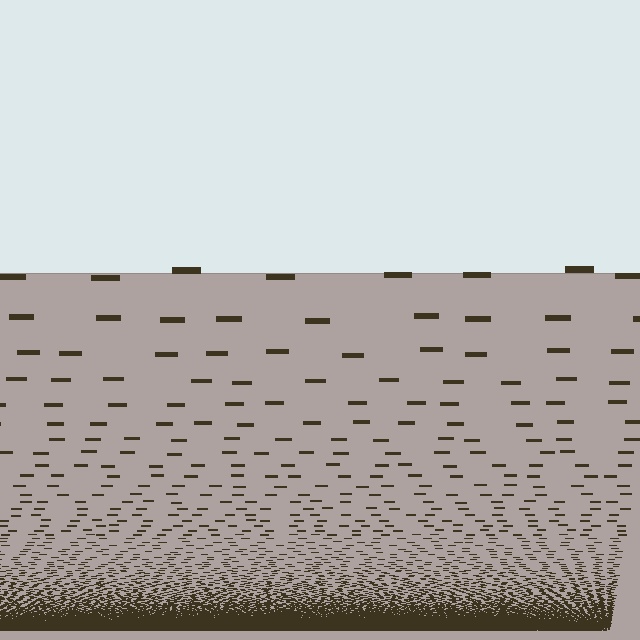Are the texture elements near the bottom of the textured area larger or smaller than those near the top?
Smaller. The gradient is inverted — elements near the bottom are smaller and denser.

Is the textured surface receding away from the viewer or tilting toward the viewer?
The surface appears to tilt toward the viewer. Texture elements get larger and sparser toward the top.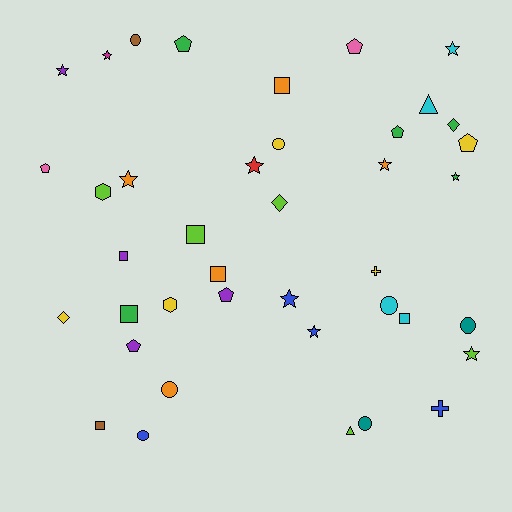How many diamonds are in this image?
There are 3 diamonds.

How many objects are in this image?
There are 40 objects.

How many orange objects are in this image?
There are 5 orange objects.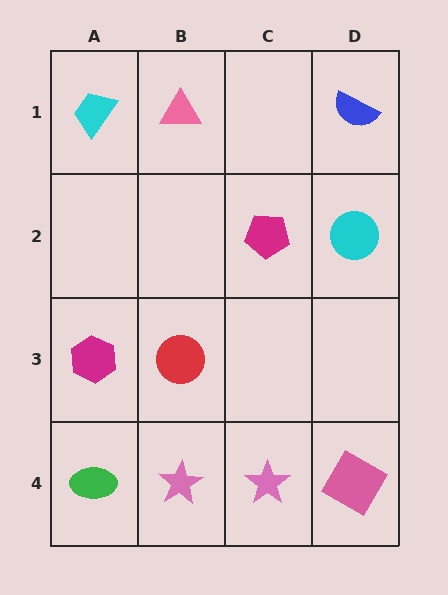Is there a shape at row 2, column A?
No, that cell is empty.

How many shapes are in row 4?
4 shapes.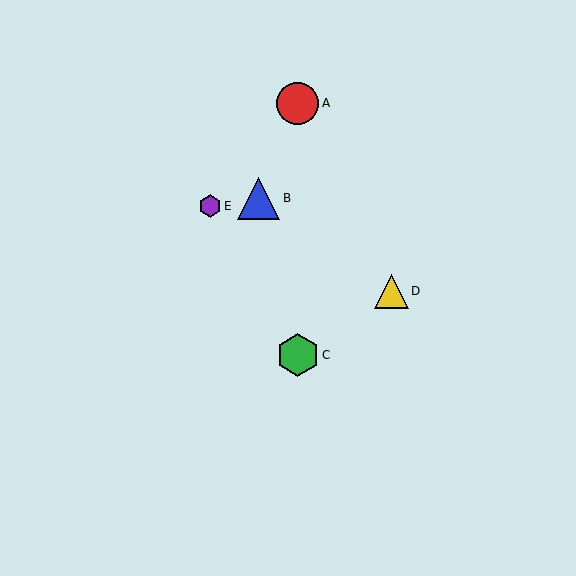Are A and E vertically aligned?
No, A is at x≈298 and E is at x≈210.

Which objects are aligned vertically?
Objects A, C are aligned vertically.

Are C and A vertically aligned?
Yes, both are at x≈298.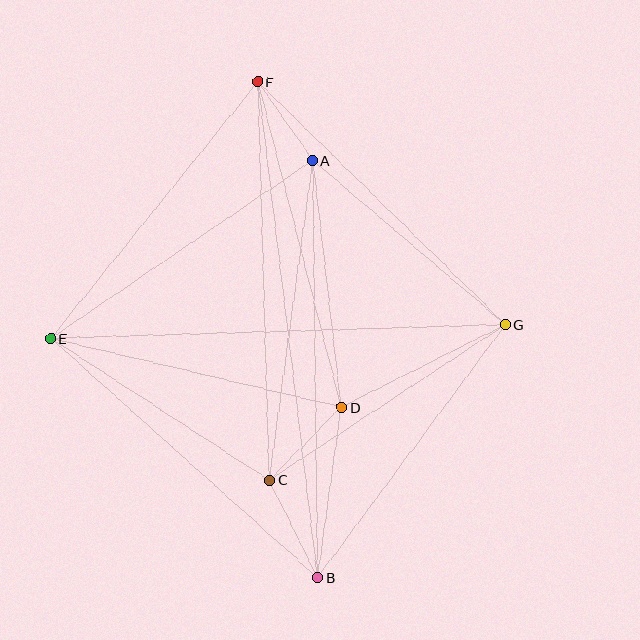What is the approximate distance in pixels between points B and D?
The distance between B and D is approximately 172 pixels.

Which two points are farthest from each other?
Points B and F are farthest from each other.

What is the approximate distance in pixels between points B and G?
The distance between B and G is approximately 315 pixels.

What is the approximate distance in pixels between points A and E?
The distance between A and E is approximately 316 pixels.